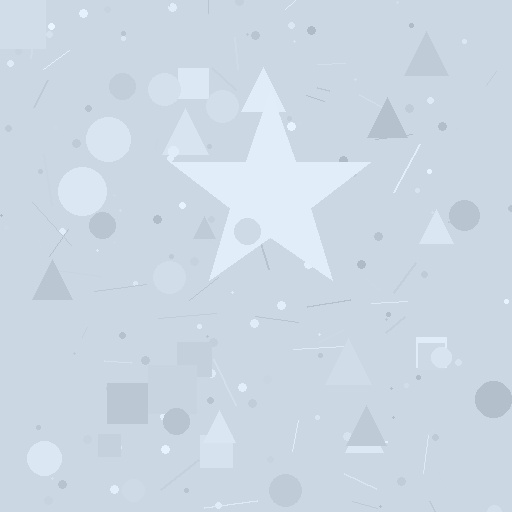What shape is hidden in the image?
A star is hidden in the image.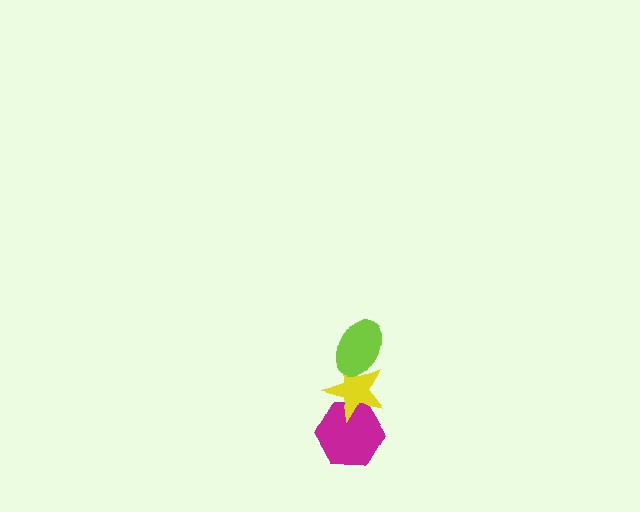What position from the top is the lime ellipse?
The lime ellipse is 1st from the top.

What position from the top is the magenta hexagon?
The magenta hexagon is 3rd from the top.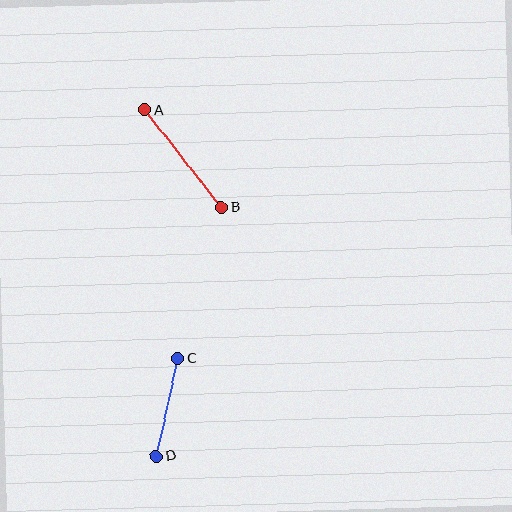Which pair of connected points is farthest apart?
Points A and B are farthest apart.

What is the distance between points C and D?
The distance is approximately 99 pixels.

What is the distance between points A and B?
The distance is approximately 124 pixels.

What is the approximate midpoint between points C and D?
The midpoint is at approximately (167, 407) pixels.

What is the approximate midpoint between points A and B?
The midpoint is at approximately (183, 159) pixels.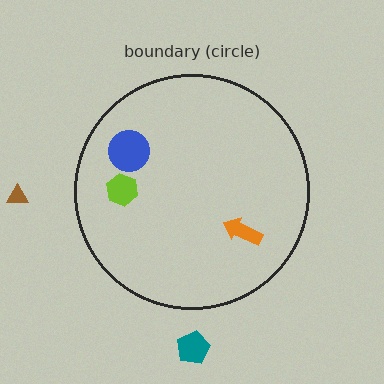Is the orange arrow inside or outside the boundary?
Inside.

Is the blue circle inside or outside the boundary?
Inside.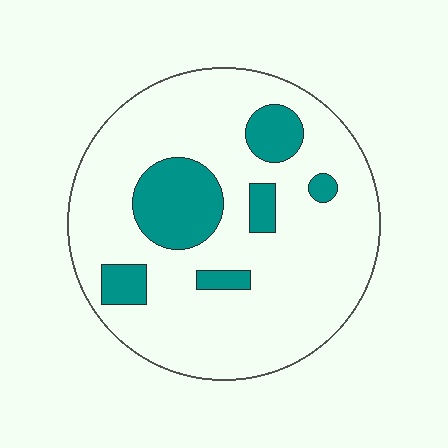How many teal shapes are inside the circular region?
6.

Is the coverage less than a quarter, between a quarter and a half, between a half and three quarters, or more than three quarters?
Less than a quarter.